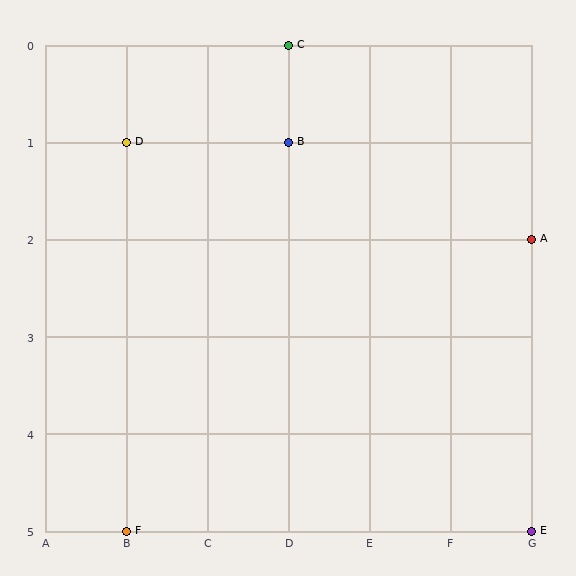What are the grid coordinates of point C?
Point C is at grid coordinates (D, 0).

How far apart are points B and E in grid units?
Points B and E are 3 columns and 4 rows apart (about 5.0 grid units diagonally).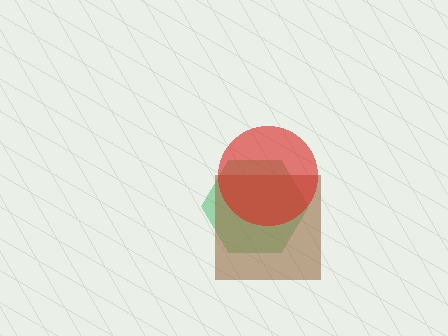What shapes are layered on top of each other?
The layered shapes are: a green hexagon, a brown square, a red circle.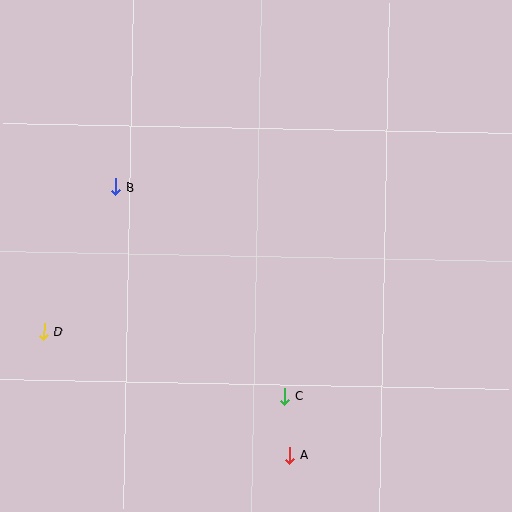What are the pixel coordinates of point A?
Point A is at (290, 455).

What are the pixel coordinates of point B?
Point B is at (116, 187).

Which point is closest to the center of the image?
Point C at (285, 396) is closest to the center.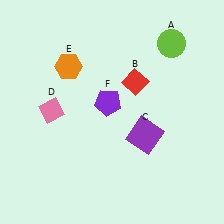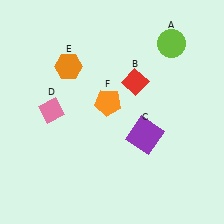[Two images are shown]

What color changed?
The pentagon (F) changed from purple in Image 1 to orange in Image 2.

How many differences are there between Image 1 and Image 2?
There is 1 difference between the two images.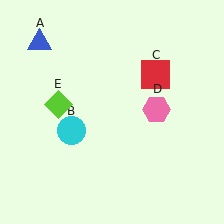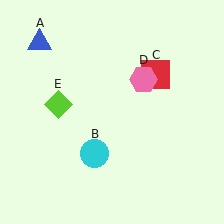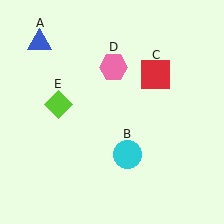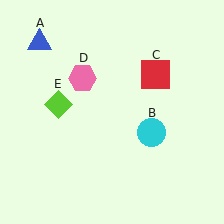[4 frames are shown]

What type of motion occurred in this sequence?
The cyan circle (object B), pink hexagon (object D) rotated counterclockwise around the center of the scene.